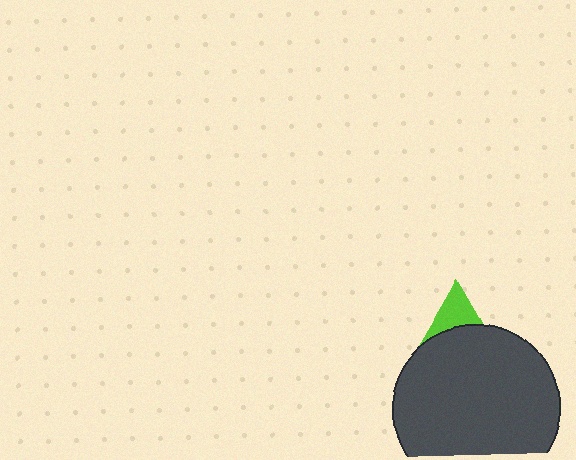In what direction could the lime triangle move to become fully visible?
The lime triangle could move up. That would shift it out from behind the dark gray circle entirely.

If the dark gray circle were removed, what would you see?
You would see the complete lime triangle.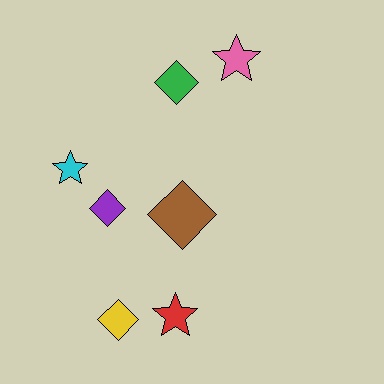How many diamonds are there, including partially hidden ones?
There are 4 diamonds.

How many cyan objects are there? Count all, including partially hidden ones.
There is 1 cyan object.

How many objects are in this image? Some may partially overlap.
There are 7 objects.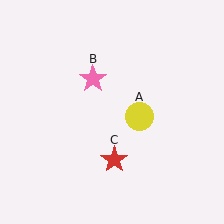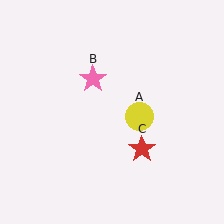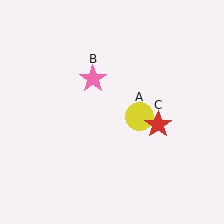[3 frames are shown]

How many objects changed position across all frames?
1 object changed position: red star (object C).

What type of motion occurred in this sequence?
The red star (object C) rotated counterclockwise around the center of the scene.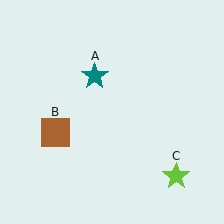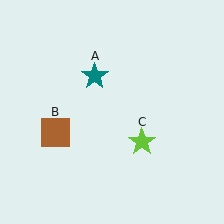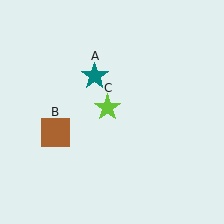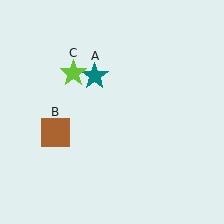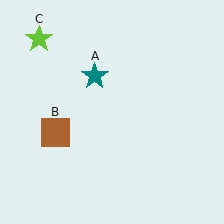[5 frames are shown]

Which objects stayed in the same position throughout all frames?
Teal star (object A) and brown square (object B) remained stationary.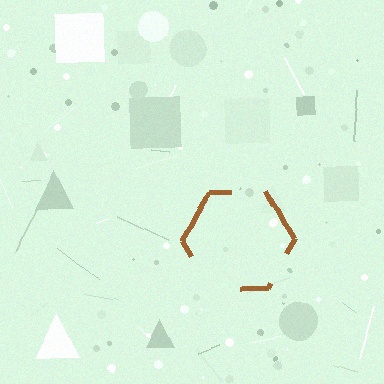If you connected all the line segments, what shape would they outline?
They would outline a hexagon.